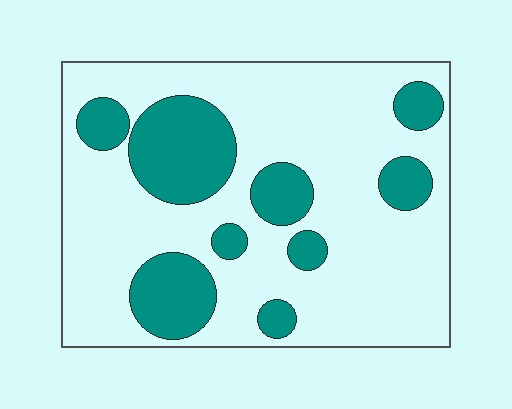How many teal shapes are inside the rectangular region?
9.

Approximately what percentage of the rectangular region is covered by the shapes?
Approximately 25%.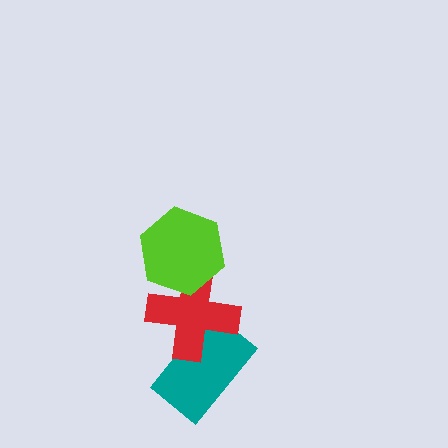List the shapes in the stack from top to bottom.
From top to bottom: the lime hexagon, the red cross, the teal rectangle.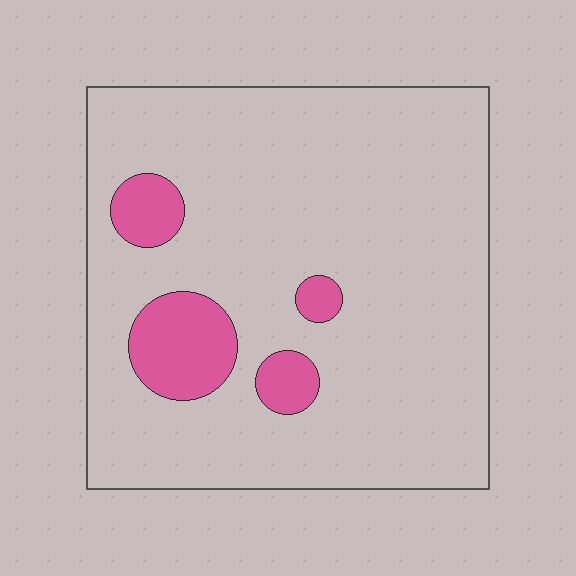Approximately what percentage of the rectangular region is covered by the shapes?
Approximately 10%.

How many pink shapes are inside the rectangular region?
4.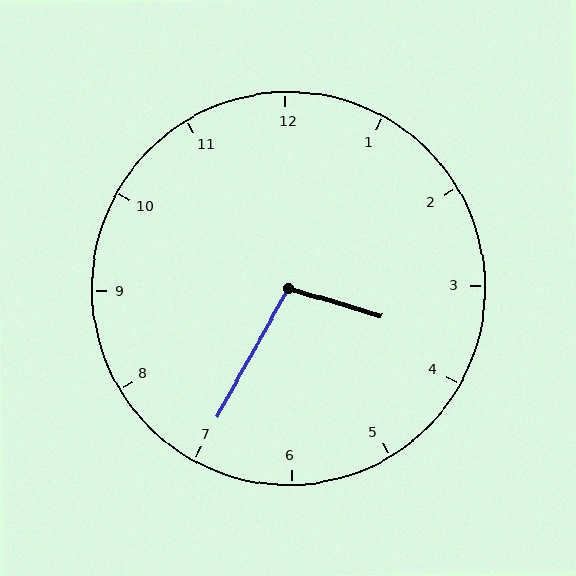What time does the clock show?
3:35.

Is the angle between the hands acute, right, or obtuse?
It is obtuse.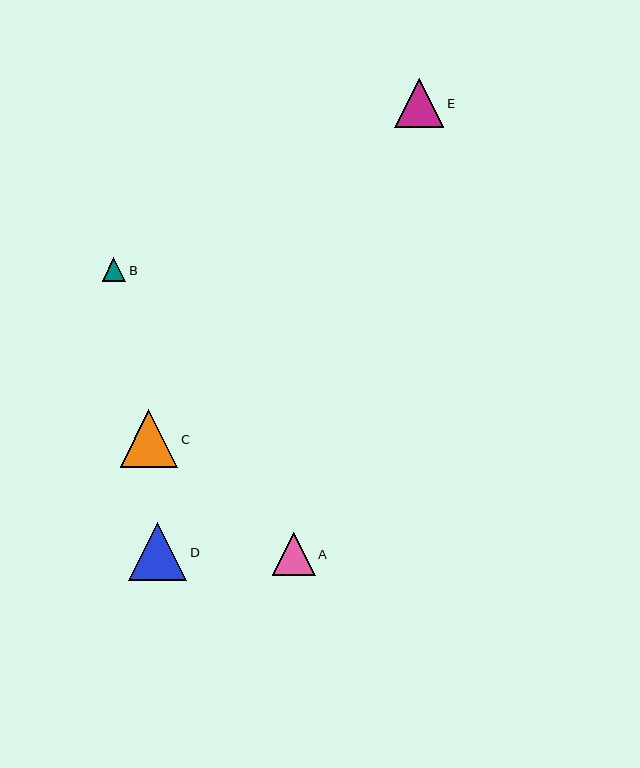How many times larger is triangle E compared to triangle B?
Triangle E is approximately 2.1 times the size of triangle B.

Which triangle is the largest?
Triangle D is the largest with a size of approximately 58 pixels.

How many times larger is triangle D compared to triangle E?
Triangle D is approximately 1.2 times the size of triangle E.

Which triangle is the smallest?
Triangle B is the smallest with a size of approximately 24 pixels.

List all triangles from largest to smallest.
From largest to smallest: D, C, E, A, B.